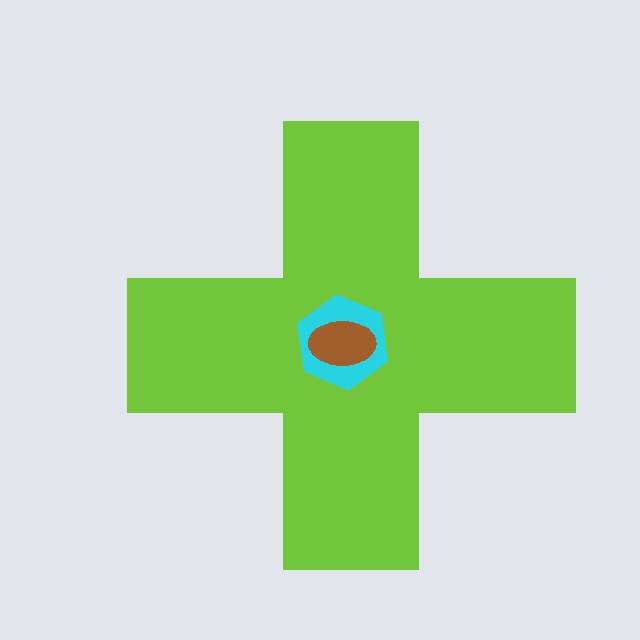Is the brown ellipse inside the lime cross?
Yes.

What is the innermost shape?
The brown ellipse.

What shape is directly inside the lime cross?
The cyan hexagon.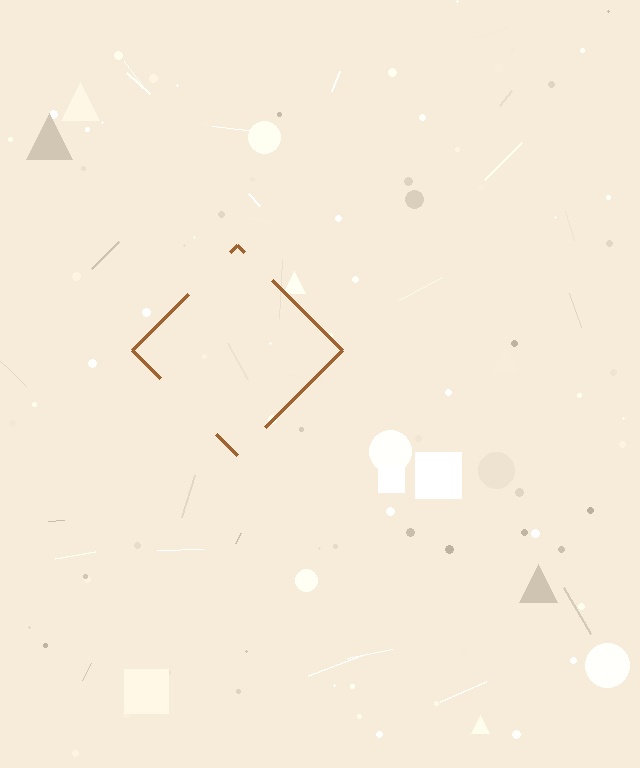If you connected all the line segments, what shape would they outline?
They would outline a diamond.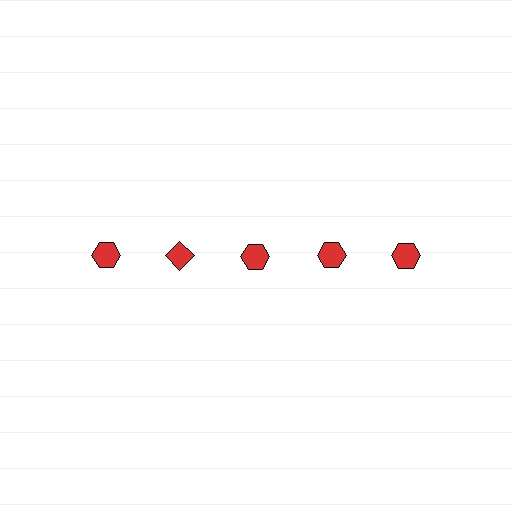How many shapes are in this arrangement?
There are 5 shapes arranged in a grid pattern.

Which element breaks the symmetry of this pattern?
The red diamond in the top row, second from left column breaks the symmetry. All other shapes are red hexagons.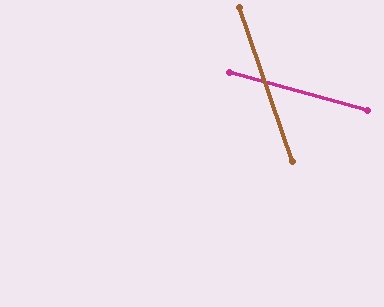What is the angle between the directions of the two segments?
Approximately 56 degrees.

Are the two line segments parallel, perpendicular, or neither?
Neither parallel nor perpendicular — they differ by about 56°.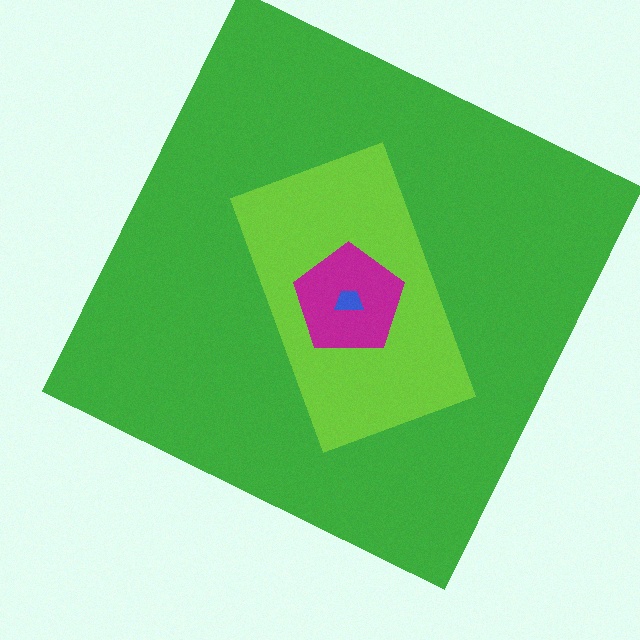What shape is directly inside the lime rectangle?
The magenta pentagon.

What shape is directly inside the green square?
The lime rectangle.